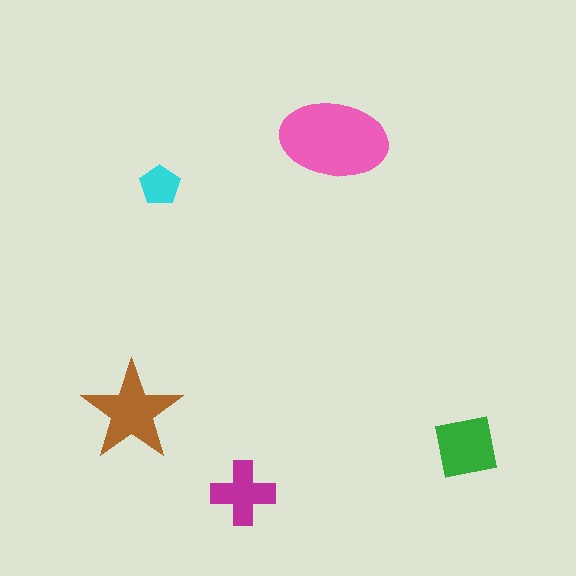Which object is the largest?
The pink ellipse.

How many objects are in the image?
There are 5 objects in the image.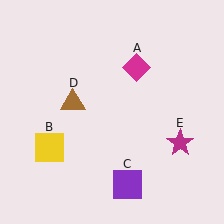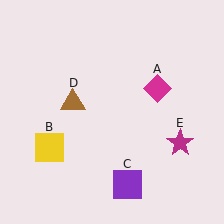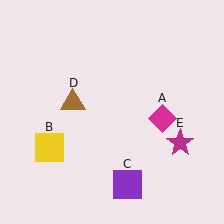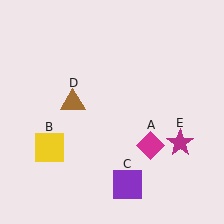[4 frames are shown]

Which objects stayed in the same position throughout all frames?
Yellow square (object B) and purple square (object C) and brown triangle (object D) and magenta star (object E) remained stationary.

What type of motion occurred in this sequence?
The magenta diamond (object A) rotated clockwise around the center of the scene.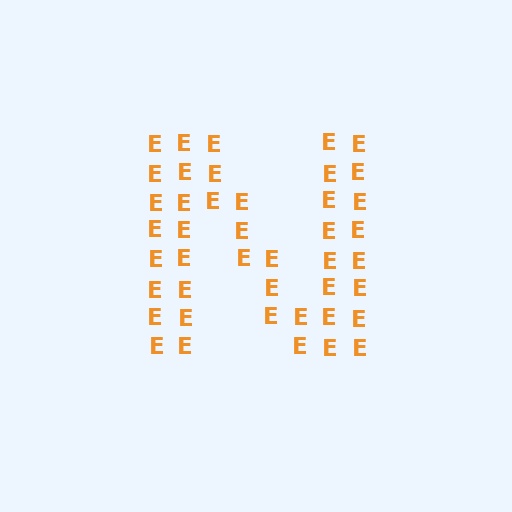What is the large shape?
The large shape is the letter N.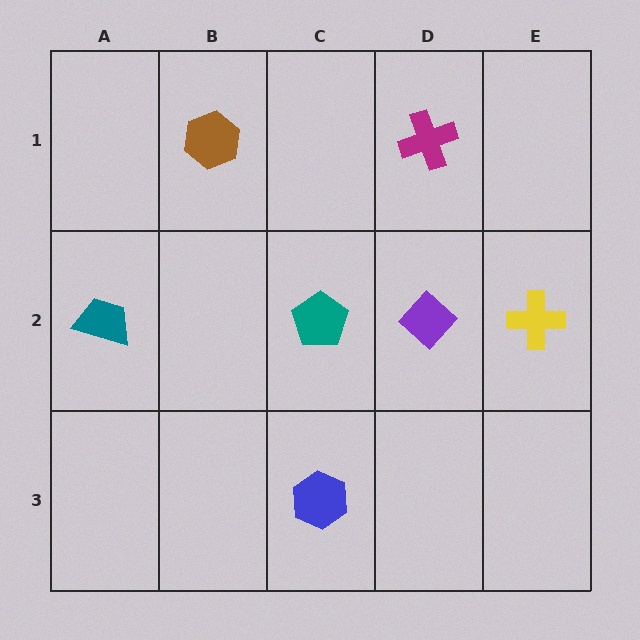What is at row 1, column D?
A magenta cross.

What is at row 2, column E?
A yellow cross.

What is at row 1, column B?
A brown hexagon.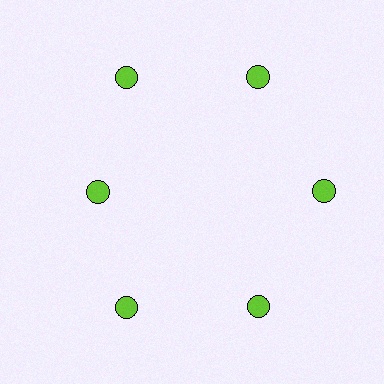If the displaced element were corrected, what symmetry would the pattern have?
It would have 6-fold rotational symmetry — the pattern would map onto itself every 60 degrees.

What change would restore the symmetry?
The symmetry would be restored by moving it outward, back onto the ring so that all 6 circles sit at equal angles and equal distance from the center.